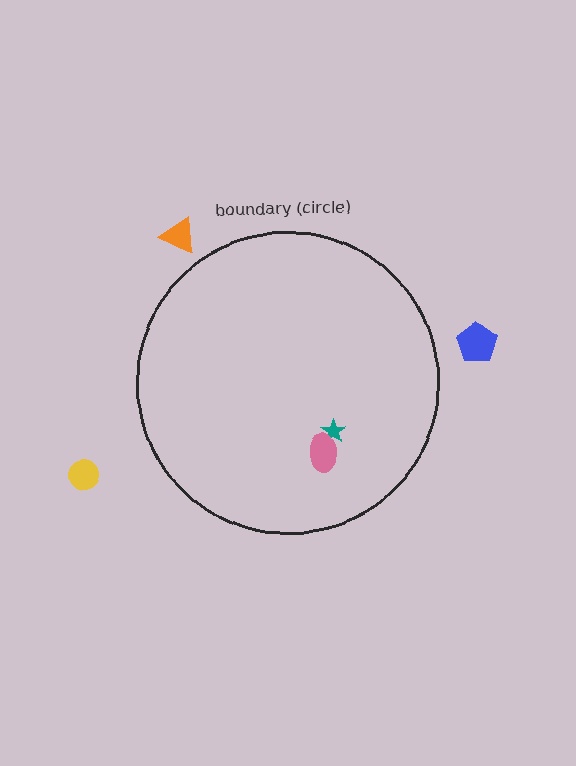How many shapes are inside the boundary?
2 inside, 3 outside.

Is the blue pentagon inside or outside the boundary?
Outside.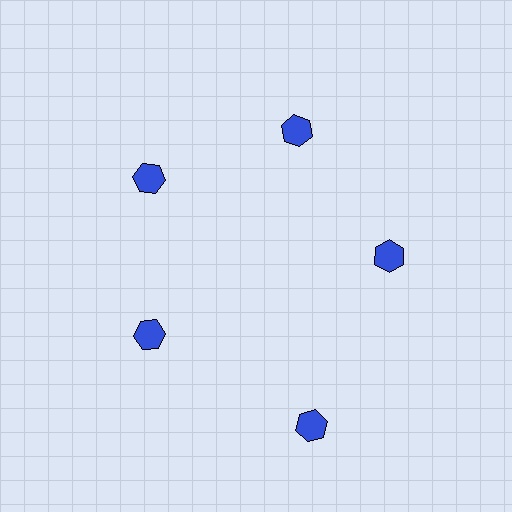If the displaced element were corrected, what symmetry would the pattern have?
It would have 5-fold rotational symmetry — the pattern would map onto itself every 72 degrees.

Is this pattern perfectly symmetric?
No. The 5 blue hexagons are arranged in a ring, but one element near the 5 o'clock position is pushed outward from the center, breaking the 5-fold rotational symmetry.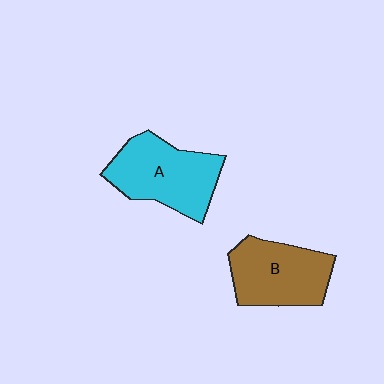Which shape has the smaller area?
Shape B (brown).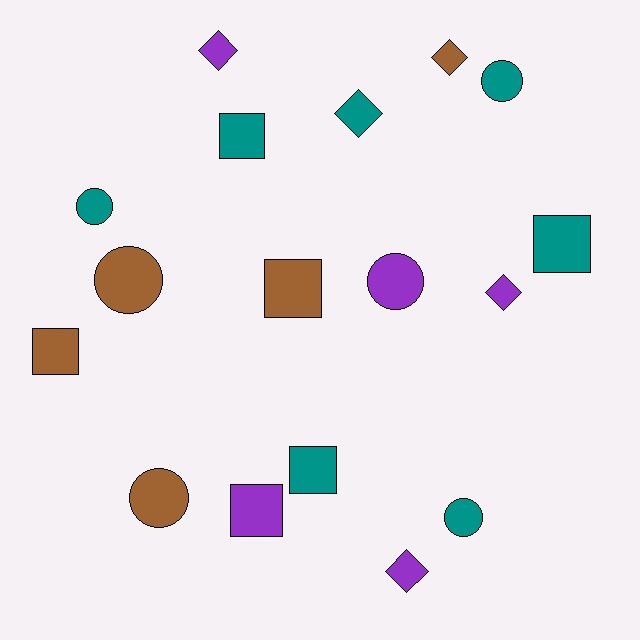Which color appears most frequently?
Teal, with 7 objects.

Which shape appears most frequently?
Circle, with 6 objects.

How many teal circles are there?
There are 3 teal circles.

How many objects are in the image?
There are 17 objects.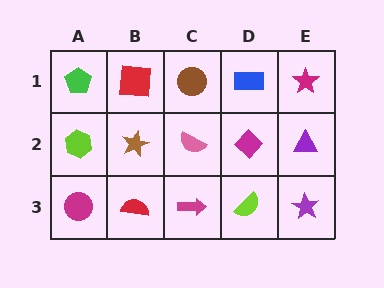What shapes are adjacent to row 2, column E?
A magenta star (row 1, column E), a purple star (row 3, column E), a magenta diamond (row 2, column D).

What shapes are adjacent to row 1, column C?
A pink semicircle (row 2, column C), a red square (row 1, column B), a blue rectangle (row 1, column D).